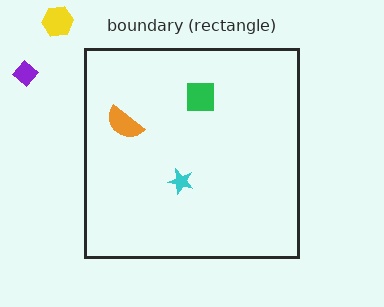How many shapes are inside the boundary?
3 inside, 2 outside.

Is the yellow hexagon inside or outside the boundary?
Outside.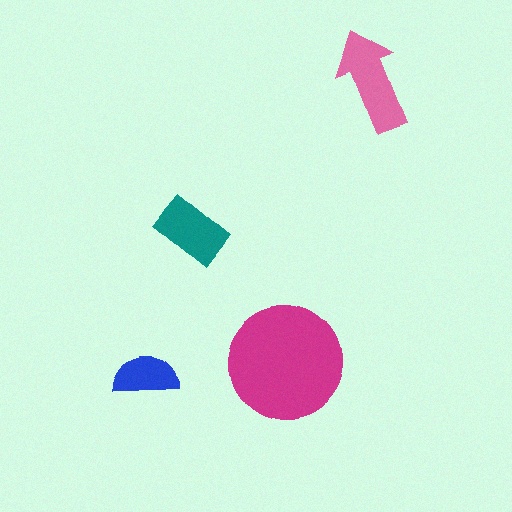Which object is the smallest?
The blue semicircle.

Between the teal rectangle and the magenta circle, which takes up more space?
The magenta circle.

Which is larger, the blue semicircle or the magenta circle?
The magenta circle.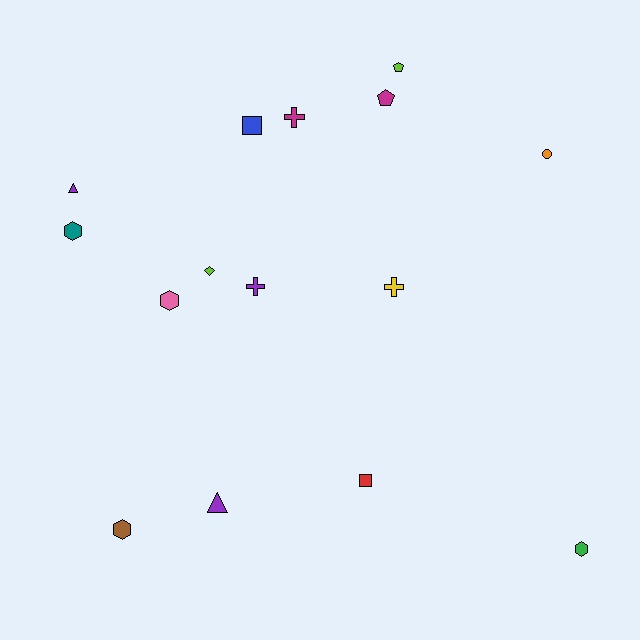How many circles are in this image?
There is 1 circle.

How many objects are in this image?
There are 15 objects.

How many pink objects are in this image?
There is 1 pink object.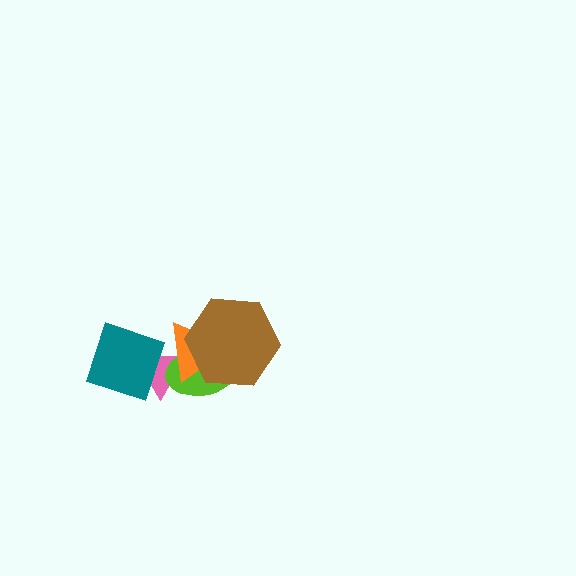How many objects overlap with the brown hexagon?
2 objects overlap with the brown hexagon.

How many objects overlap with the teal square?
1 object overlaps with the teal square.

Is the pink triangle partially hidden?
Yes, it is partially covered by another shape.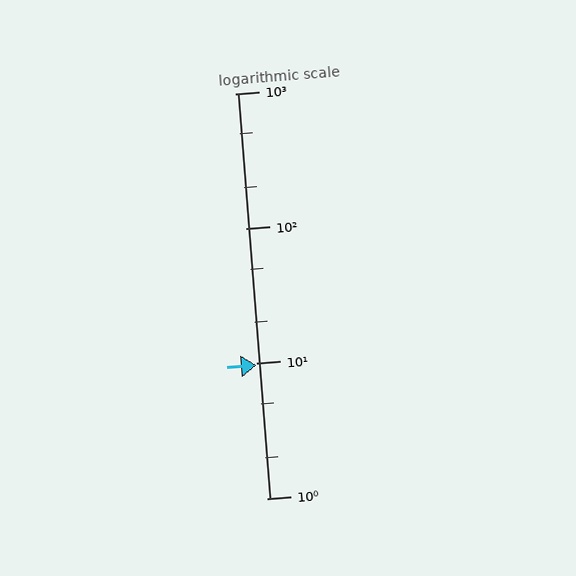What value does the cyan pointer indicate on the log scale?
The pointer indicates approximately 9.7.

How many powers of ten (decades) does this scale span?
The scale spans 3 decades, from 1 to 1000.